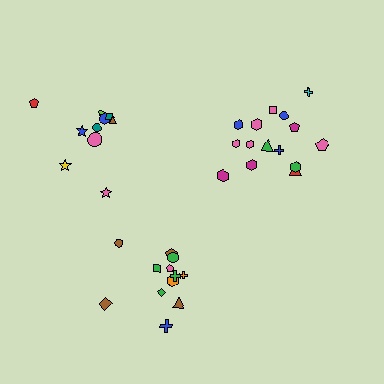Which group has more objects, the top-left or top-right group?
The top-right group.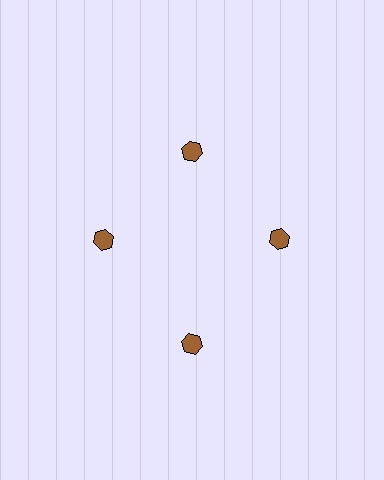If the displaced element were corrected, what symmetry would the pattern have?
It would have 4-fold rotational symmetry — the pattern would map onto itself every 90 degrees.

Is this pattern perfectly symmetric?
No. The 4 brown hexagons are arranged in a ring, but one element near the 6 o'clock position is pushed outward from the center, breaking the 4-fold rotational symmetry.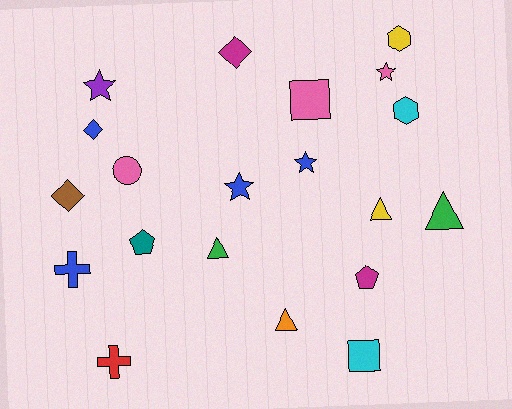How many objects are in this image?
There are 20 objects.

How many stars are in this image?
There are 4 stars.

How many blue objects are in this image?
There are 4 blue objects.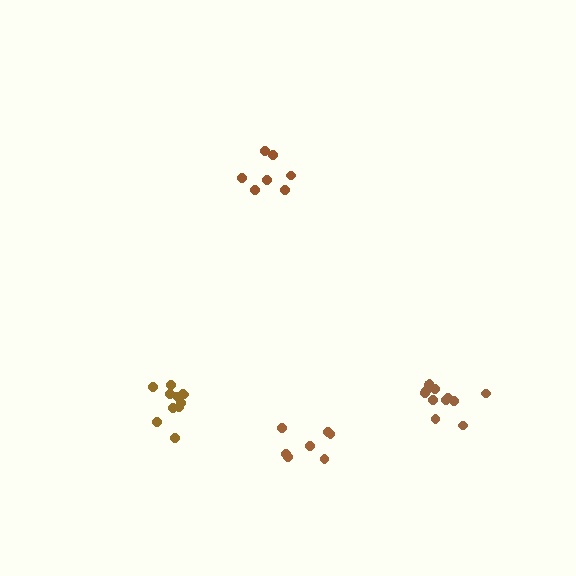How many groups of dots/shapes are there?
There are 4 groups.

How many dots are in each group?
Group 1: 12 dots, Group 2: 11 dots, Group 3: 7 dots, Group 4: 7 dots (37 total).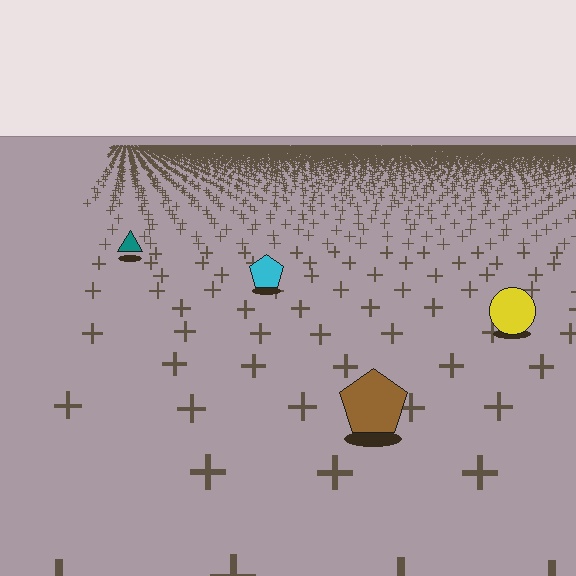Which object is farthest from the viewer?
The teal triangle is farthest from the viewer. It appears smaller and the ground texture around it is denser.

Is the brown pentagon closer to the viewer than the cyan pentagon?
Yes. The brown pentagon is closer — you can tell from the texture gradient: the ground texture is coarser near it.